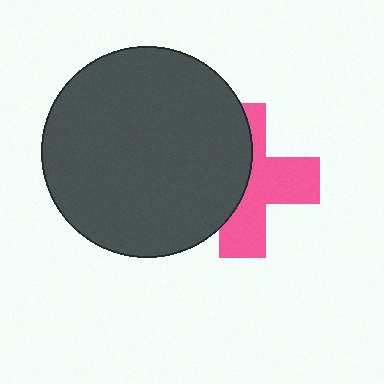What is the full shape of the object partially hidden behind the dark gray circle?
The partially hidden object is a pink cross.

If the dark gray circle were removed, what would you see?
You would see the complete pink cross.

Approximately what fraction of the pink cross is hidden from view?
Roughly 47% of the pink cross is hidden behind the dark gray circle.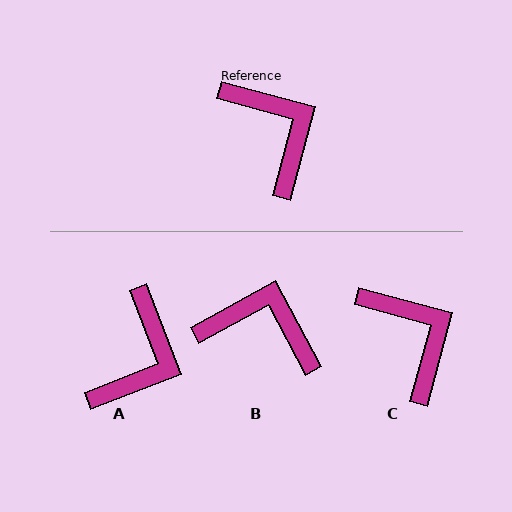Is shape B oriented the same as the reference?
No, it is off by about 43 degrees.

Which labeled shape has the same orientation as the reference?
C.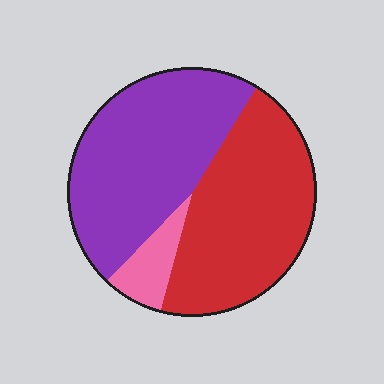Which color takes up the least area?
Pink, at roughly 10%.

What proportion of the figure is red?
Red covers roughly 45% of the figure.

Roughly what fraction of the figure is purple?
Purple covers 47% of the figure.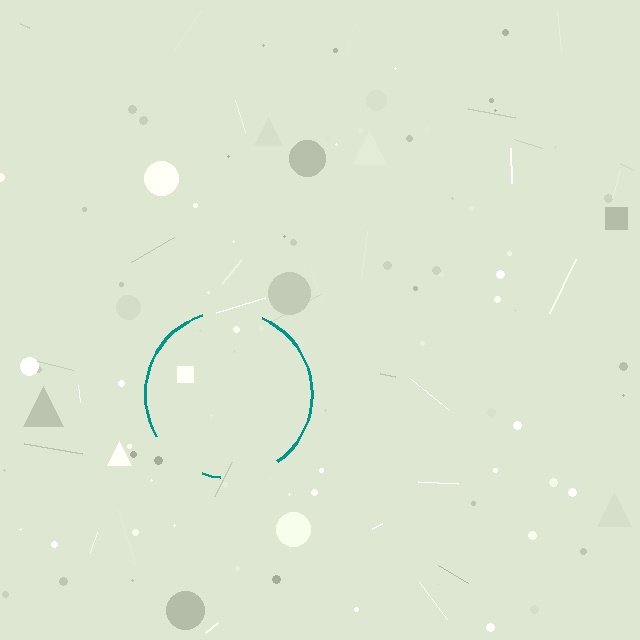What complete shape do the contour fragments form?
The contour fragments form a circle.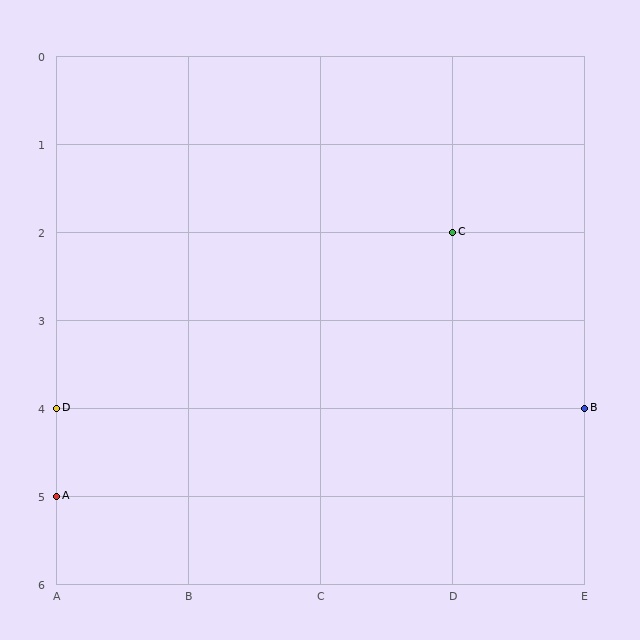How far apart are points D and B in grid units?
Points D and B are 4 columns apart.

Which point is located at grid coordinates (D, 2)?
Point C is at (D, 2).